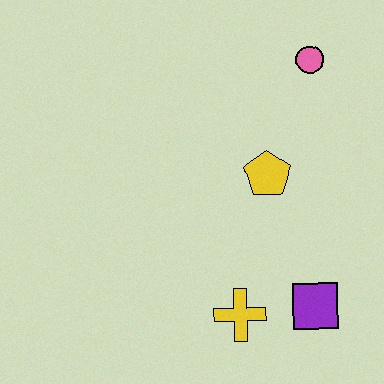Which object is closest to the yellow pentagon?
The pink circle is closest to the yellow pentagon.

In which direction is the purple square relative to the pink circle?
The purple square is below the pink circle.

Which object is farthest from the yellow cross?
The pink circle is farthest from the yellow cross.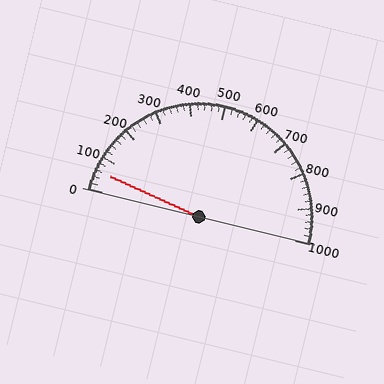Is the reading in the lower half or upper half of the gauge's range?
The reading is in the lower half of the range (0 to 1000).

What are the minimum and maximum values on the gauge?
The gauge ranges from 0 to 1000.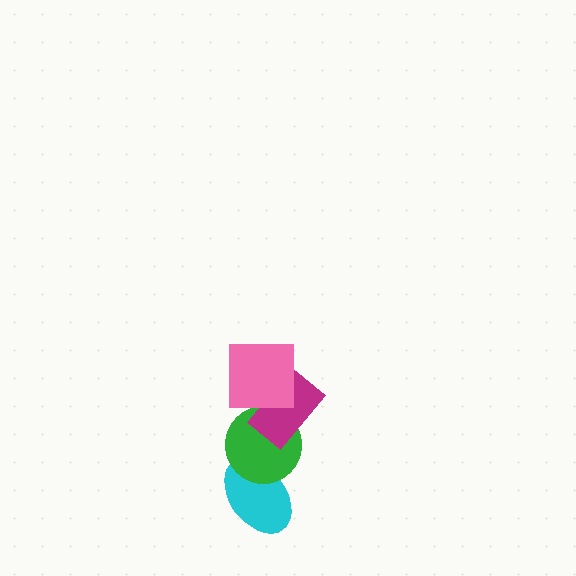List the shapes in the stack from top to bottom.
From top to bottom: the pink square, the magenta rectangle, the green circle, the cyan ellipse.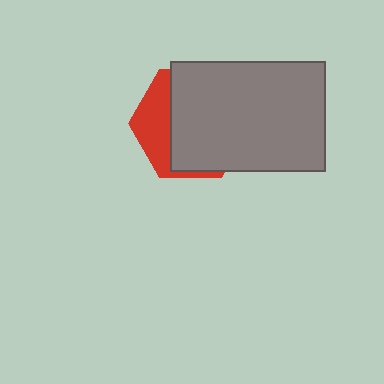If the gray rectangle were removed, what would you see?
You would see the complete red hexagon.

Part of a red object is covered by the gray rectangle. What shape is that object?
It is a hexagon.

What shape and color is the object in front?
The object in front is a gray rectangle.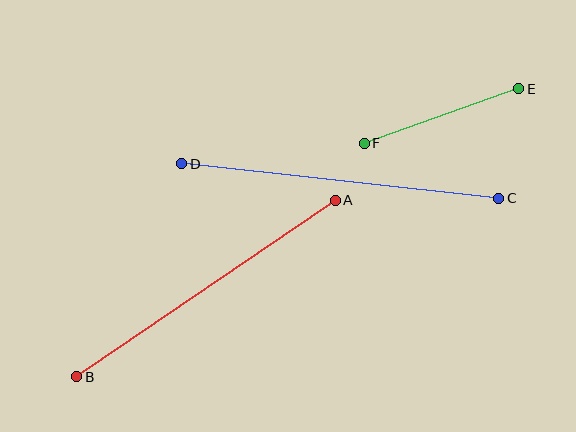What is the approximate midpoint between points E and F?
The midpoint is at approximately (442, 116) pixels.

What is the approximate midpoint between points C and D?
The midpoint is at approximately (340, 181) pixels.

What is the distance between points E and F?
The distance is approximately 164 pixels.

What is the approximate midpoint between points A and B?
The midpoint is at approximately (206, 288) pixels.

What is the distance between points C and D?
The distance is approximately 319 pixels.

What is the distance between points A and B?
The distance is approximately 313 pixels.